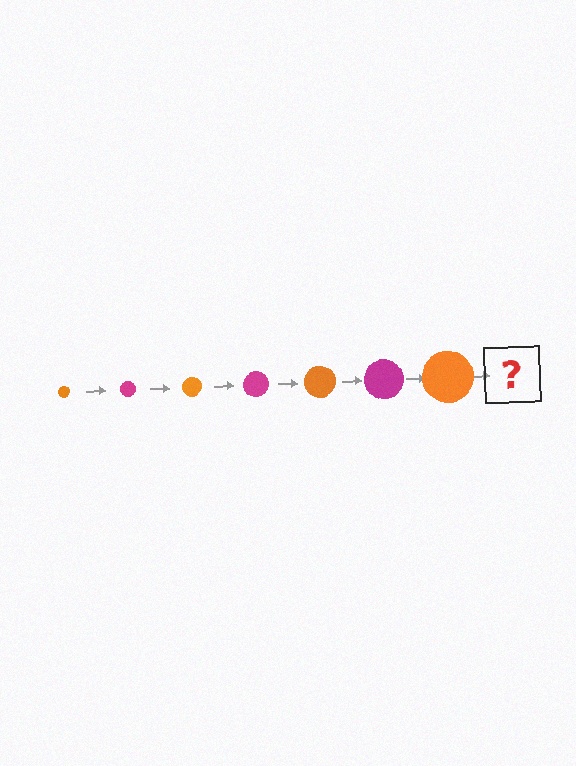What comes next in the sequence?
The next element should be a magenta circle, larger than the previous one.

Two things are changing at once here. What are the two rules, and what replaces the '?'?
The two rules are that the circle grows larger each step and the color cycles through orange and magenta. The '?' should be a magenta circle, larger than the previous one.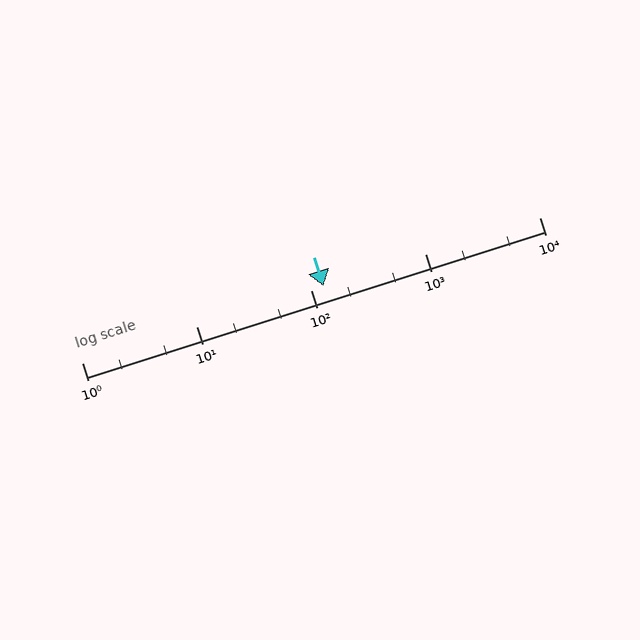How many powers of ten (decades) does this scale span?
The scale spans 4 decades, from 1 to 10000.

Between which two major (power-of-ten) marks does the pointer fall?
The pointer is between 100 and 1000.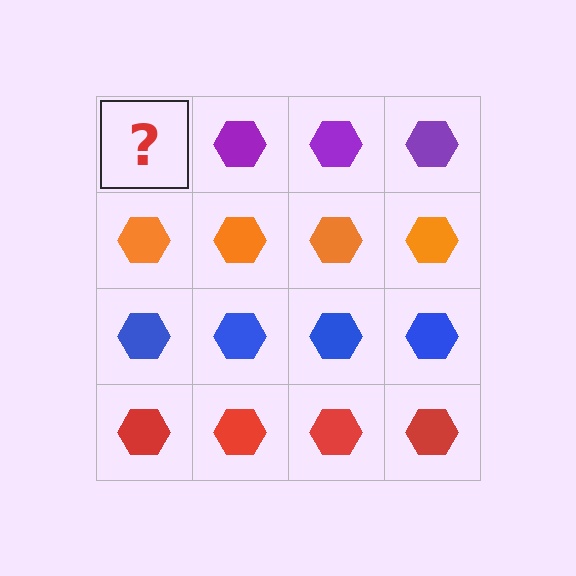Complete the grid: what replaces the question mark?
The question mark should be replaced with a purple hexagon.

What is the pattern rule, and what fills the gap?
The rule is that each row has a consistent color. The gap should be filled with a purple hexagon.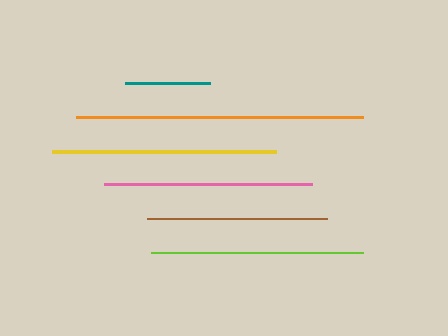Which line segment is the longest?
The orange line is the longest at approximately 287 pixels.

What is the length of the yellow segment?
The yellow segment is approximately 224 pixels long.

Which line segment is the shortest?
The teal line is the shortest at approximately 85 pixels.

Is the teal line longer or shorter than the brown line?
The brown line is longer than the teal line.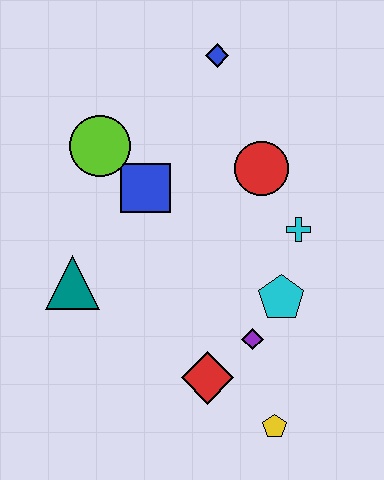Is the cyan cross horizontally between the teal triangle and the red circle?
No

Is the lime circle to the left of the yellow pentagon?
Yes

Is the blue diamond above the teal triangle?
Yes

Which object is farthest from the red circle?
The yellow pentagon is farthest from the red circle.